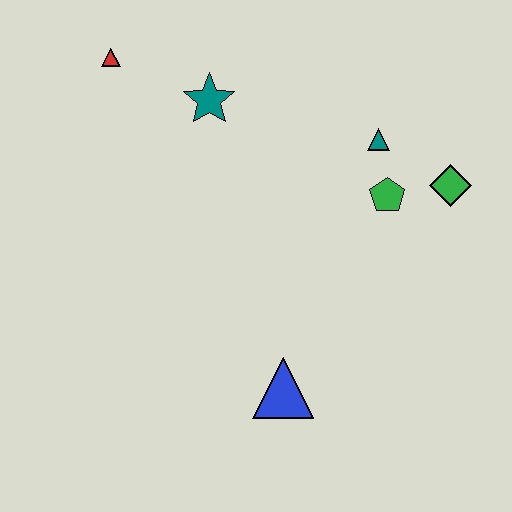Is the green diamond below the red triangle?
Yes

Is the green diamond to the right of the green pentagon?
Yes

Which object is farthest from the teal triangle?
The red triangle is farthest from the teal triangle.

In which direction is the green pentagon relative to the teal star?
The green pentagon is to the right of the teal star.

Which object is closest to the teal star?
The red triangle is closest to the teal star.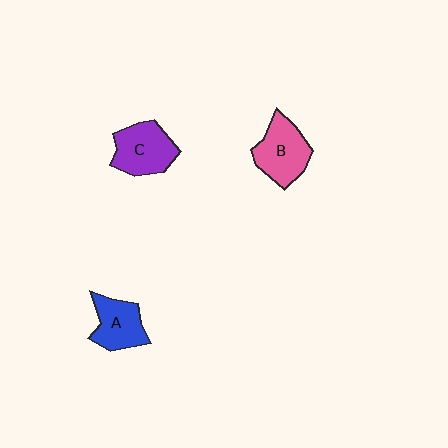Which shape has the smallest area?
Shape A (blue).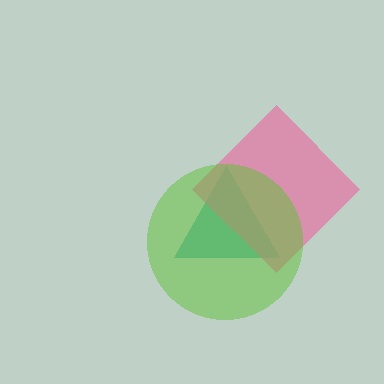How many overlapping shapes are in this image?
There are 3 overlapping shapes in the image.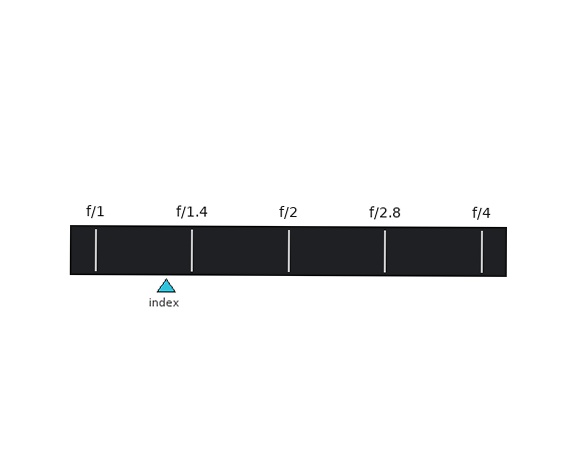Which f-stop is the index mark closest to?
The index mark is closest to f/1.4.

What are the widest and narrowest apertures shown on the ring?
The widest aperture shown is f/1 and the narrowest is f/4.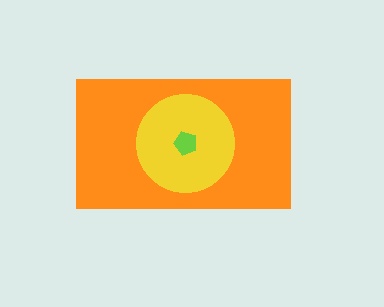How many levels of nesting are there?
3.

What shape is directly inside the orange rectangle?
The yellow circle.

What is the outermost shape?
The orange rectangle.